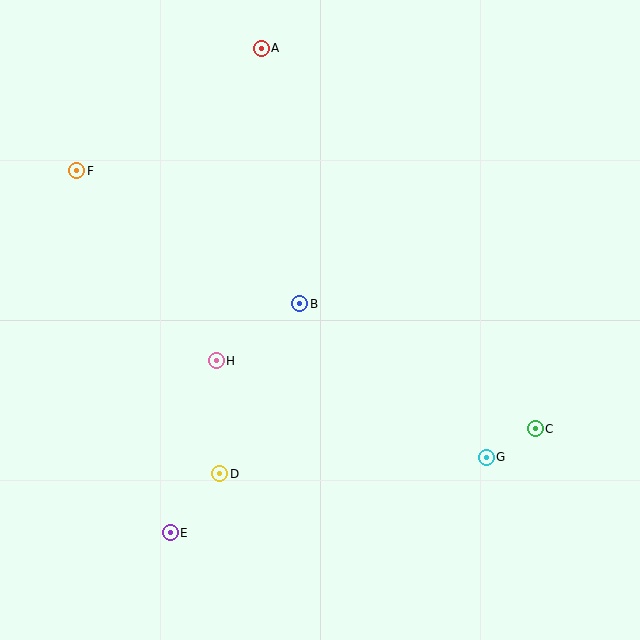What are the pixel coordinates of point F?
Point F is at (77, 171).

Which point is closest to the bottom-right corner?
Point C is closest to the bottom-right corner.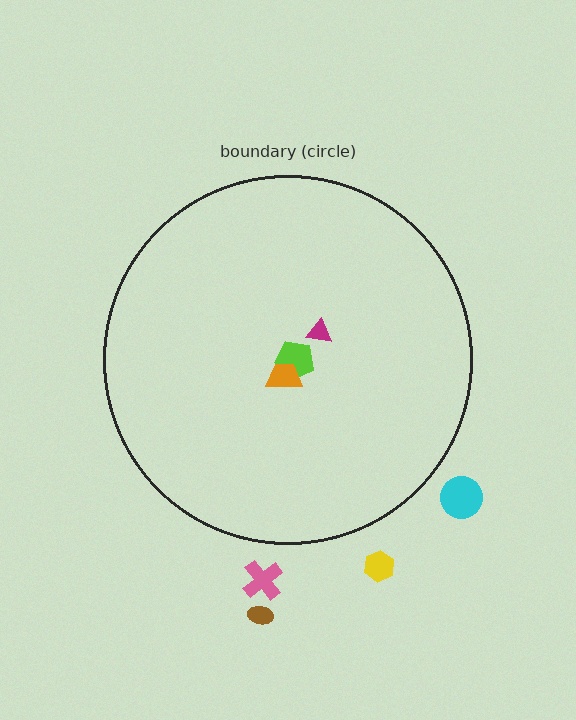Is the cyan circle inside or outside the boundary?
Outside.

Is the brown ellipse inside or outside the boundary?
Outside.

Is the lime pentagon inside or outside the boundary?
Inside.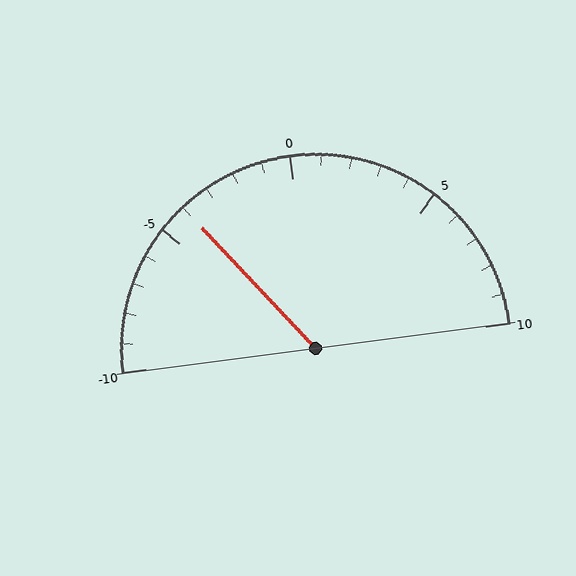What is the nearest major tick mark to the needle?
The nearest major tick mark is -5.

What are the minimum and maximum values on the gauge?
The gauge ranges from -10 to 10.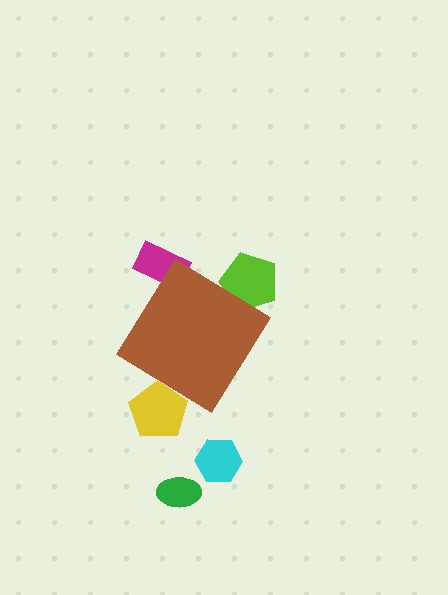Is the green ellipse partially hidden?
No, the green ellipse is fully visible.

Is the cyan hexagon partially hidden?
No, the cyan hexagon is fully visible.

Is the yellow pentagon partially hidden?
Yes, the yellow pentagon is partially hidden behind the brown diamond.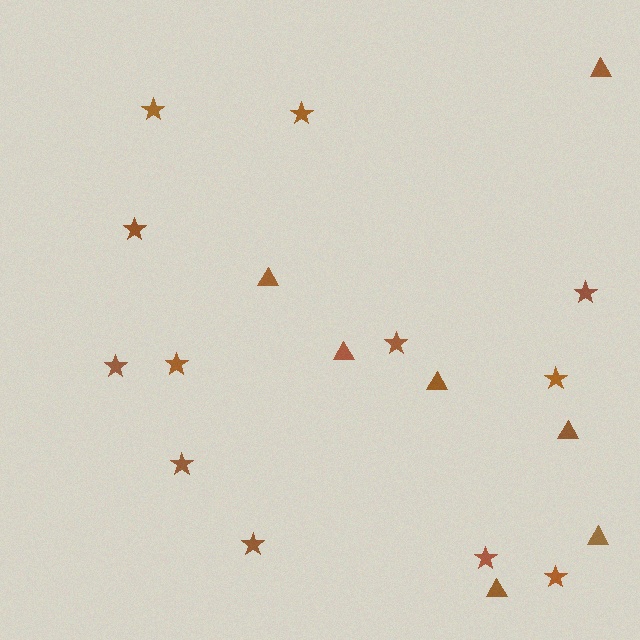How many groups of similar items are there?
There are 2 groups: one group of triangles (7) and one group of stars (12).